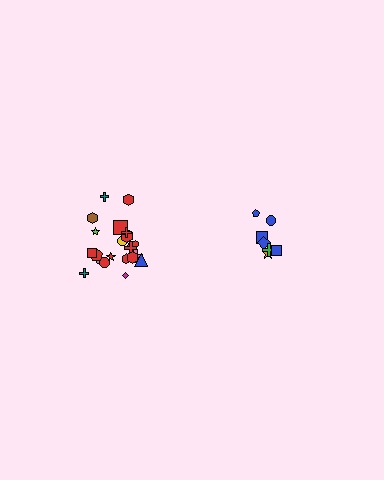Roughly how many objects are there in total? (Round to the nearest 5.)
Roughly 30 objects in total.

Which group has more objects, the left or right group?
The left group.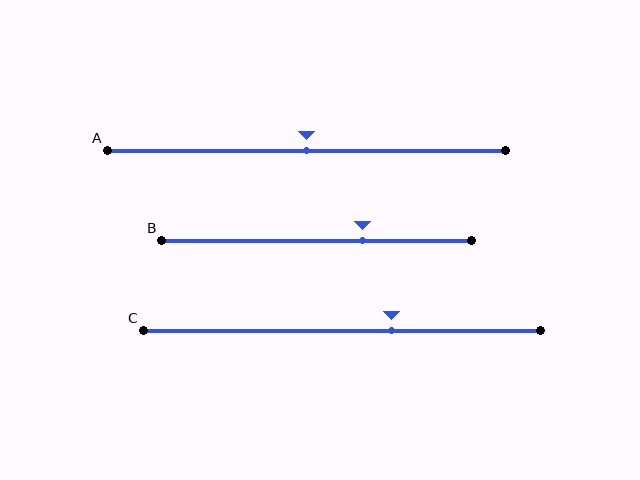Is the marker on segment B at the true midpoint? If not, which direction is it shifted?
No, the marker on segment B is shifted to the right by about 15% of the segment length.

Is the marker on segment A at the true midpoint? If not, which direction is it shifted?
Yes, the marker on segment A is at the true midpoint.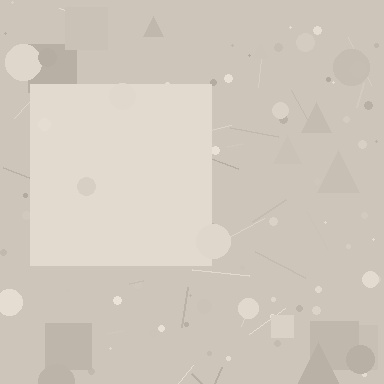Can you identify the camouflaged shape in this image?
The camouflaged shape is a square.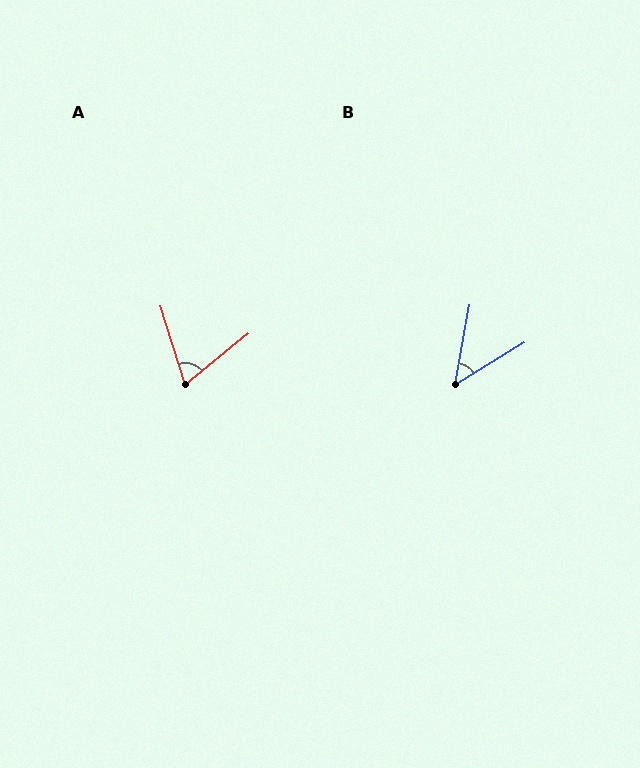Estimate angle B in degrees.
Approximately 48 degrees.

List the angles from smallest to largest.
B (48°), A (68°).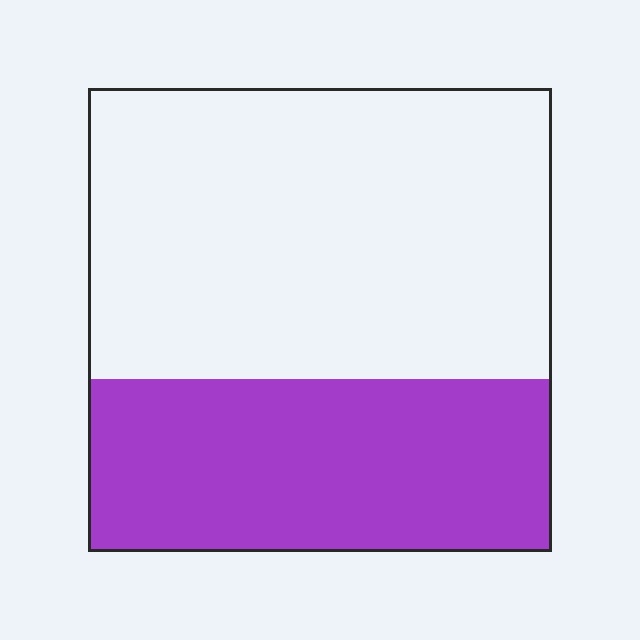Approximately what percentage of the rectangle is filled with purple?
Approximately 35%.